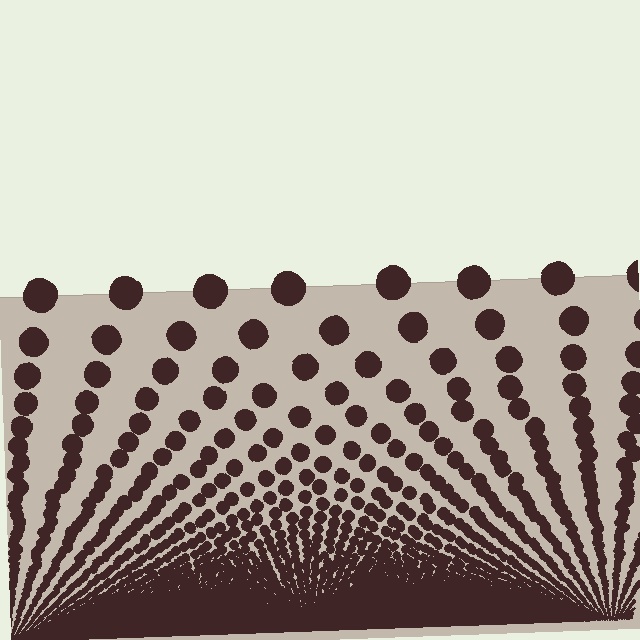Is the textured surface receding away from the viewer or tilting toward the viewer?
The surface appears to tilt toward the viewer. Texture elements get larger and sparser toward the top.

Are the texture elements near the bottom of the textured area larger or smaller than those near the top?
Smaller. The gradient is inverted — elements near the bottom are smaller and denser.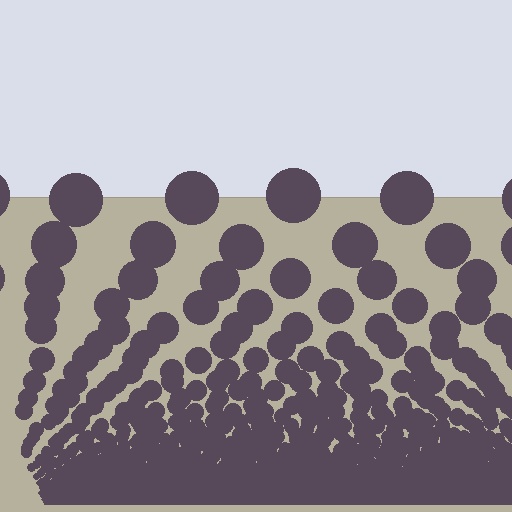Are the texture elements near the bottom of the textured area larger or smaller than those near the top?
Smaller. The gradient is inverted — elements near the bottom are smaller and denser.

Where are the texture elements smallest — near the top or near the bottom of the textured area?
Near the bottom.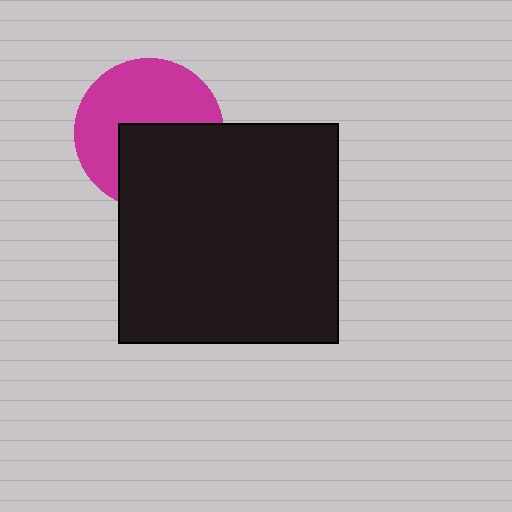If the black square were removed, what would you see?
You would see the complete magenta circle.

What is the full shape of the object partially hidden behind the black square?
The partially hidden object is a magenta circle.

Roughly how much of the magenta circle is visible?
About half of it is visible (roughly 56%).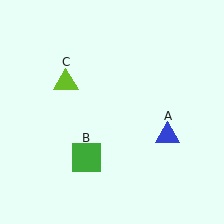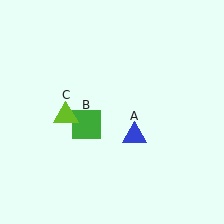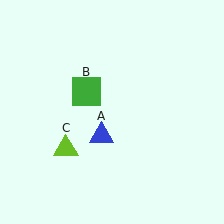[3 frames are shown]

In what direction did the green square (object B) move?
The green square (object B) moved up.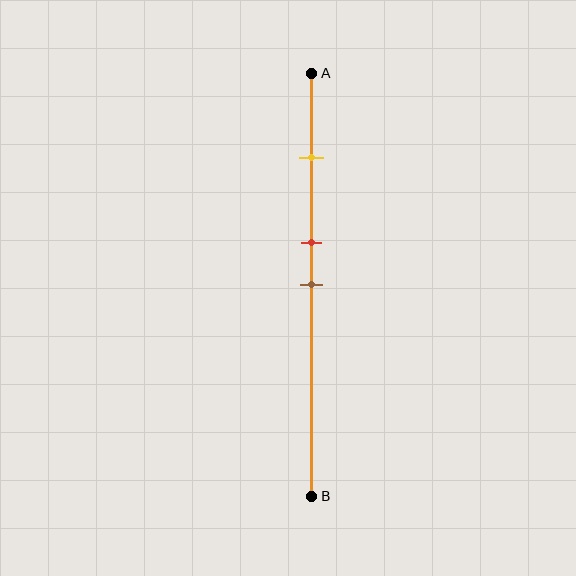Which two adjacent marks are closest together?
The red and brown marks are the closest adjacent pair.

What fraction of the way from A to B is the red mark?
The red mark is approximately 40% (0.4) of the way from A to B.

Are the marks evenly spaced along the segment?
No, the marks are not evenly spaced.